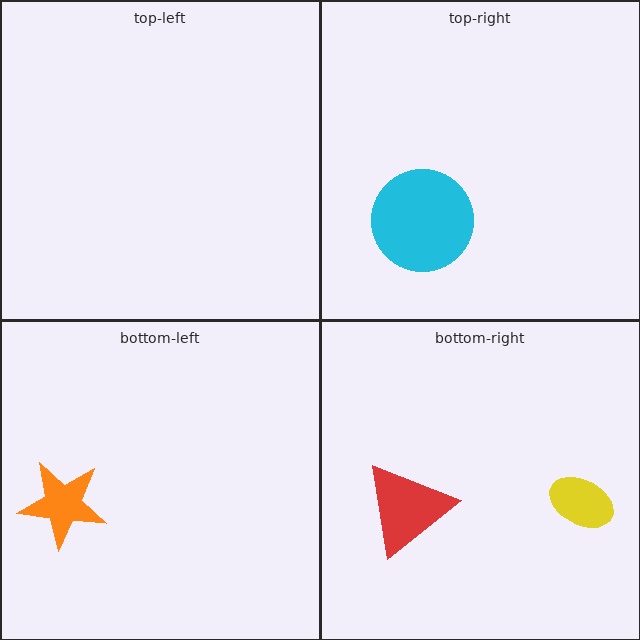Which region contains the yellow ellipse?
The bottom-right region.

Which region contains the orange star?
The bottom-left region.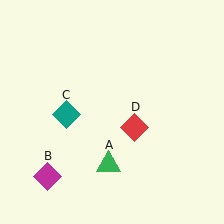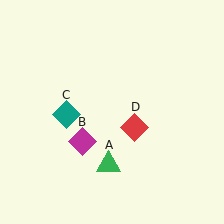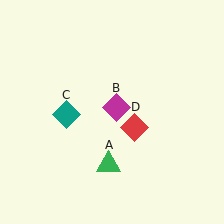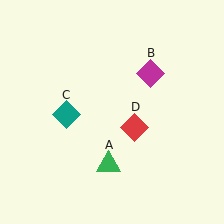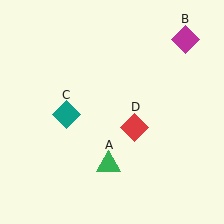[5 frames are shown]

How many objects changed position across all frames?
1 object changed position: magenta diamond (object B).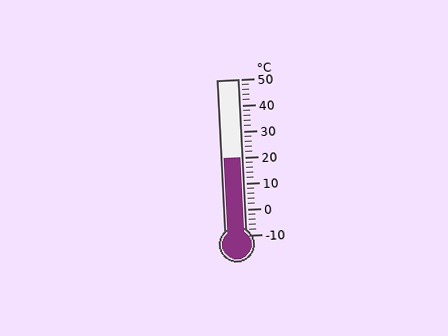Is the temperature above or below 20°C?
The temperature is at 20°C.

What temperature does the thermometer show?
The thermometer shows approximately 20°C.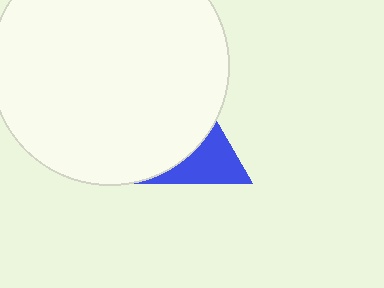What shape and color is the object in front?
The object in front is a white circle.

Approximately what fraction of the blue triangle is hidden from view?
Roughly 60% of the blue triangle is hidden behind the white circle.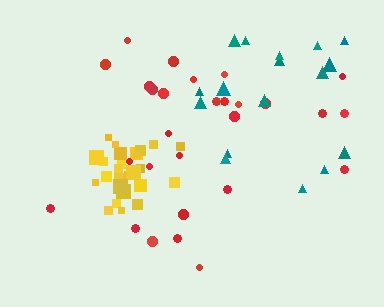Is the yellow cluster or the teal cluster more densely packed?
Yellow.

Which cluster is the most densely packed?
Yellow.